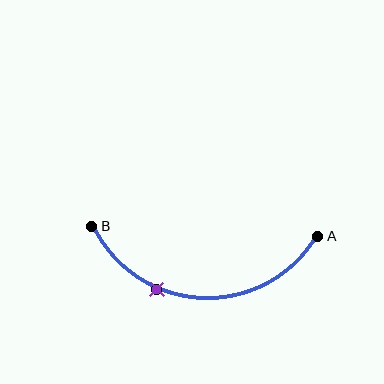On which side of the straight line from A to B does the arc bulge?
The arc bulges below the straight line connecting A and B.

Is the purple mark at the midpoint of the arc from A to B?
No. The purple mark lies on the arc but is closer to endpoint B. The arc midpoint would be at the point on the curve equidistant along the arc from both A and B.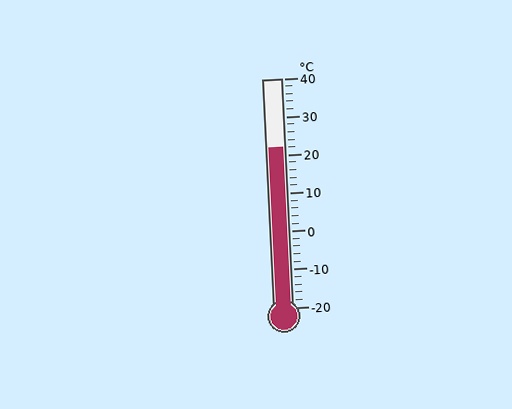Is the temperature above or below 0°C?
The temperature is above 0°C.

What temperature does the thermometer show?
The thermometer shows approximately 22°C.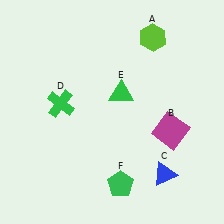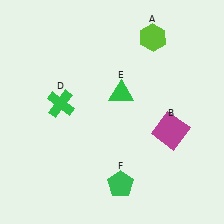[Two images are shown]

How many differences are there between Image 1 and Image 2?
There is 1 difference between the two images.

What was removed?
The blue triangle (C) was removed in Image 2.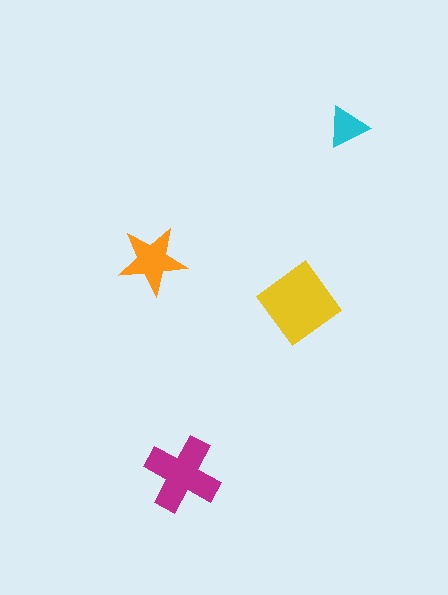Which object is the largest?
The yellow diamond.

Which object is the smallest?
The cyan triangle.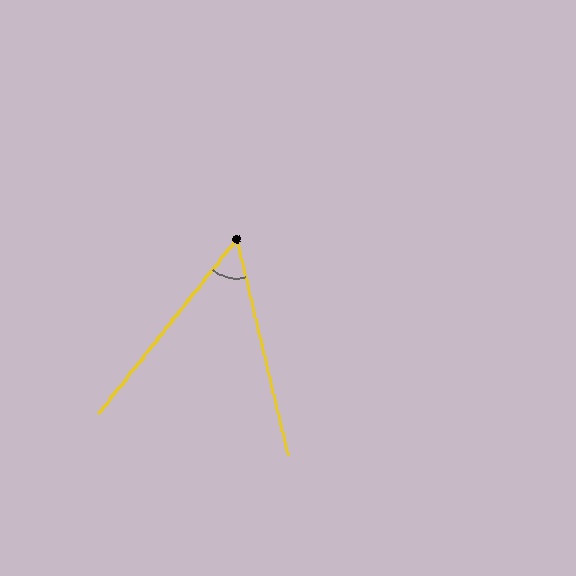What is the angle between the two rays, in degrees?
Approximately 52 degrees.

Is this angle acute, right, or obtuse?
It is acute.